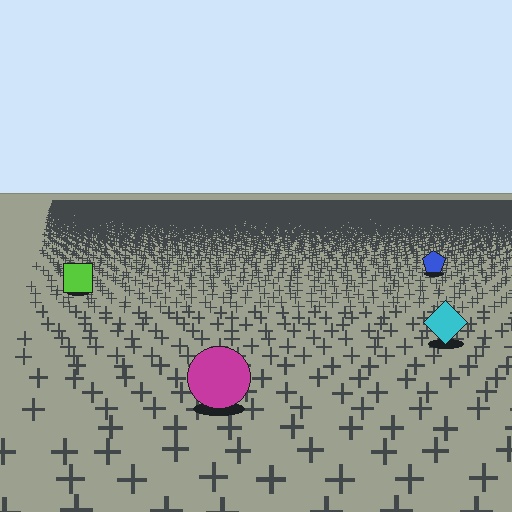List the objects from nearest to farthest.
From nearest to farthest: the magenta circle, the cyan diamond, the lime square, the blue pentagon.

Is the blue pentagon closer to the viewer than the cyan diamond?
No. The cyan diamond is closer — you can tell from the texture gradient: the ground texture is coarser near it.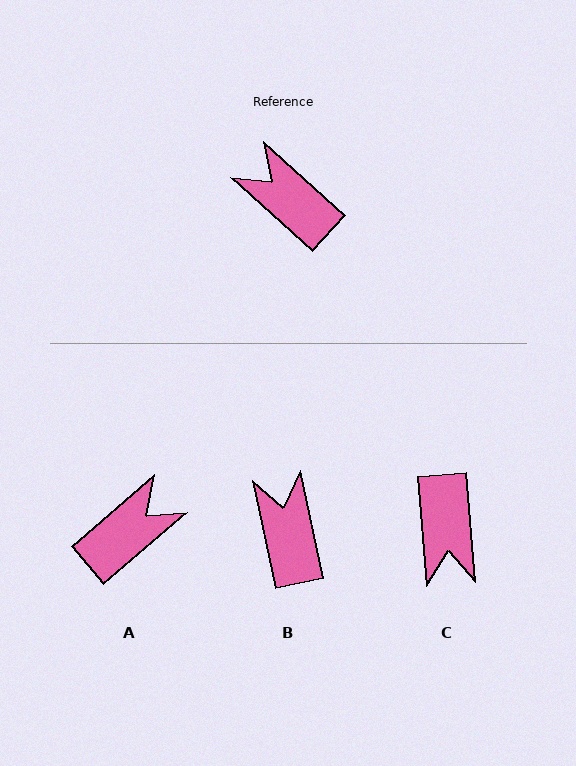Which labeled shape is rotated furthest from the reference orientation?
C, about 137 degrees away.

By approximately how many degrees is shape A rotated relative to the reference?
Approximately 97 degrees clockwise.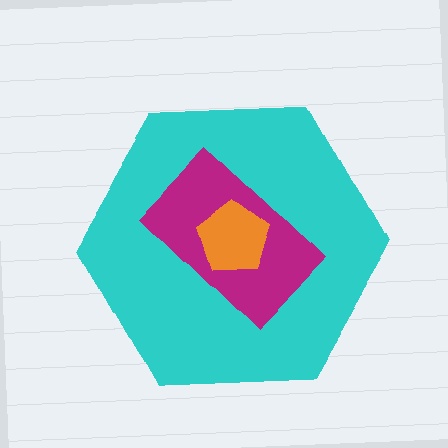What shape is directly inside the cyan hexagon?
The magenta rectangle.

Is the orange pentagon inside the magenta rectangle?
Yes.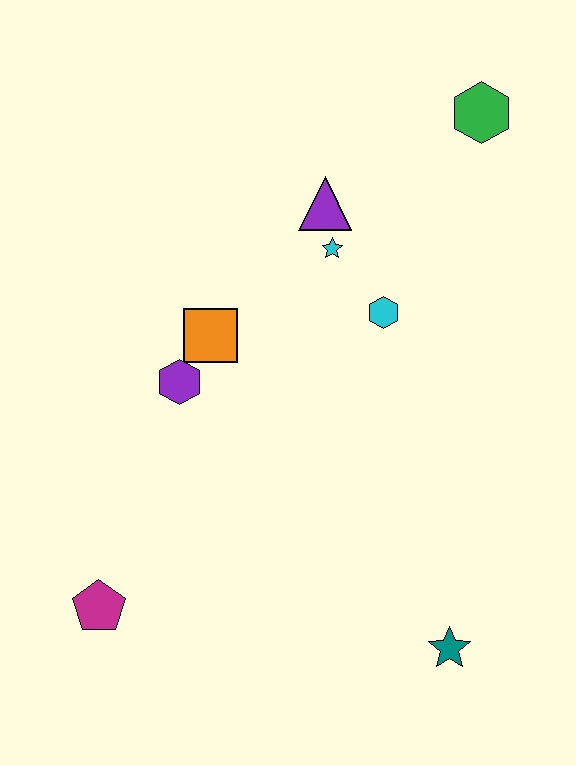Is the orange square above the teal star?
Yes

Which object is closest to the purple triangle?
The cyan star is closest to the purple triangle.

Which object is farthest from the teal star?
The green hexagon is farthest from the teal star.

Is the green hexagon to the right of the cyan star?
Yes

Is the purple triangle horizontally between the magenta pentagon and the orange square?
No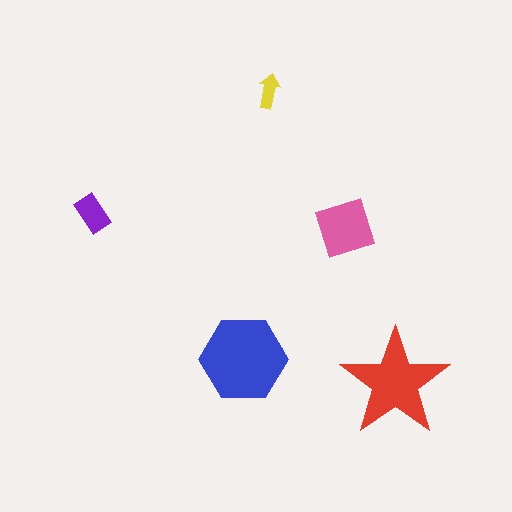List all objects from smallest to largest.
The yellow arrow, the purple rectangle, the pink square, the red star, the blue hexagon.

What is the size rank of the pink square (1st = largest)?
3rd.